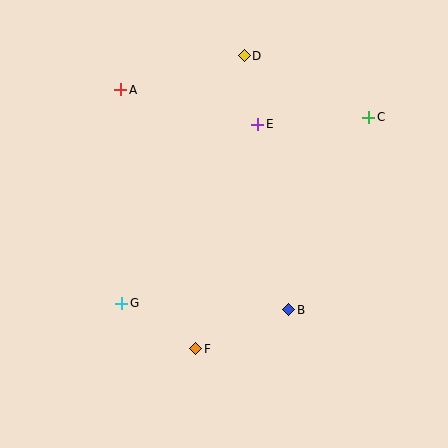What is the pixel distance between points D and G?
The distance between D and G is 276 pixels.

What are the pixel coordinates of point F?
Point F is at (196, 349).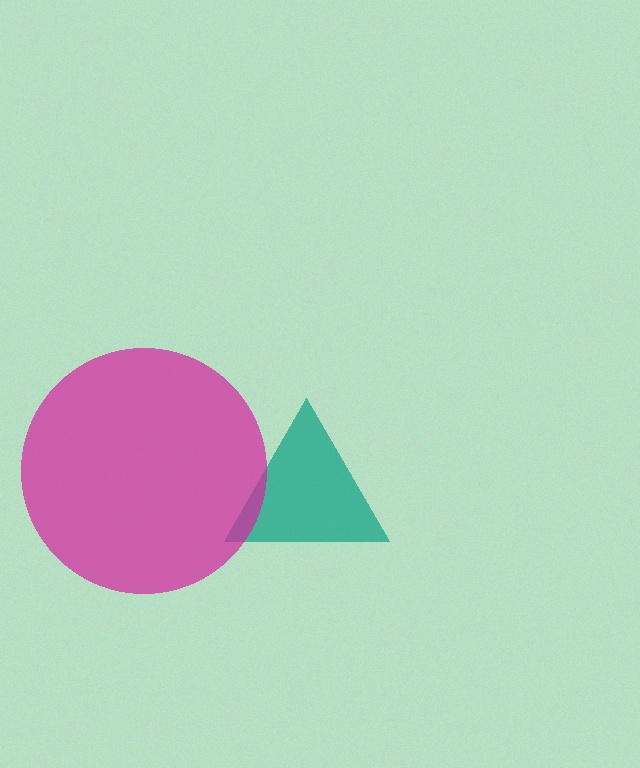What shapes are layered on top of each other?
The layered shapes are: a teal triangle, a magenta circle.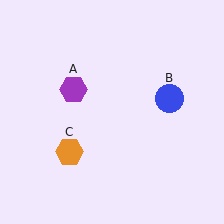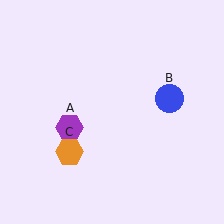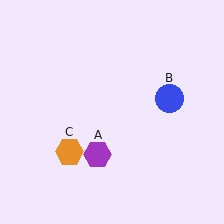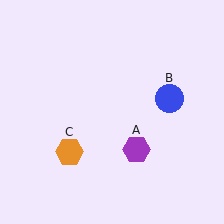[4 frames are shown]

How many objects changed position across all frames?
1 object changed position: purple hexagon (object A).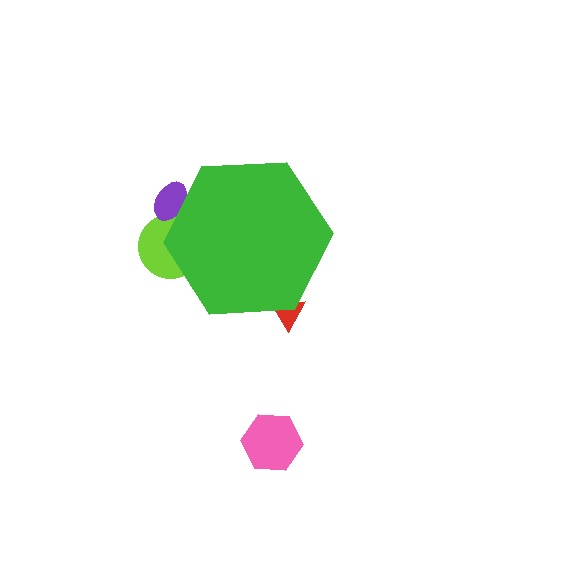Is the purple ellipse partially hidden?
Yes, the purple ellipse is partially hidden behind the green hexagon.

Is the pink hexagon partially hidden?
No, the pink hexagon is fully visible.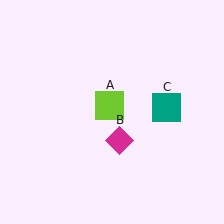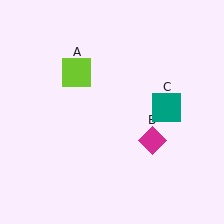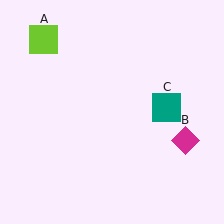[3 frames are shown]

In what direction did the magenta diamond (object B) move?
The magenta diamond (object B) moved right.